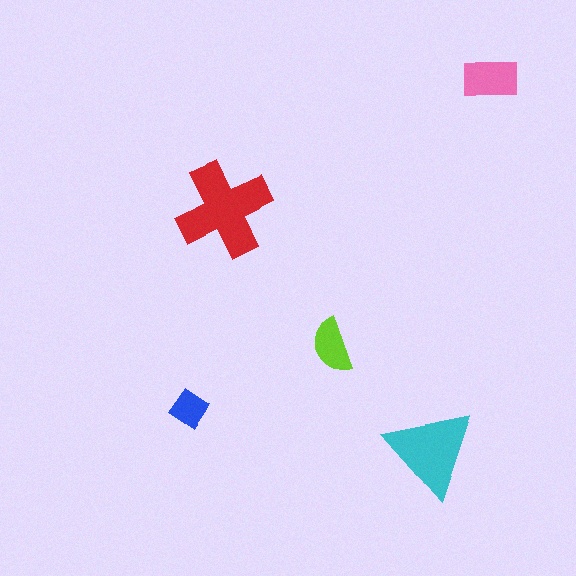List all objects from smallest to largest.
The blue diamond, the lime semicircle, the pink rectangle, the cyan triangle, the red cross.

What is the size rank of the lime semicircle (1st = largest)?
4th.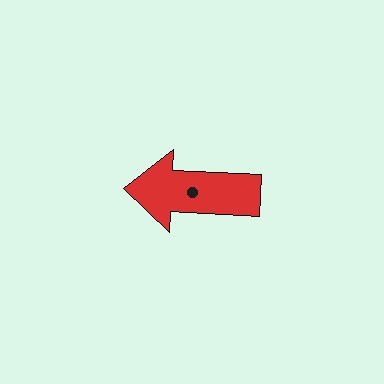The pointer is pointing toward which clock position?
Roughly 9 o'clock.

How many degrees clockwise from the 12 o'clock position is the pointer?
Approximately 273 degrees.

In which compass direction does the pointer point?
West.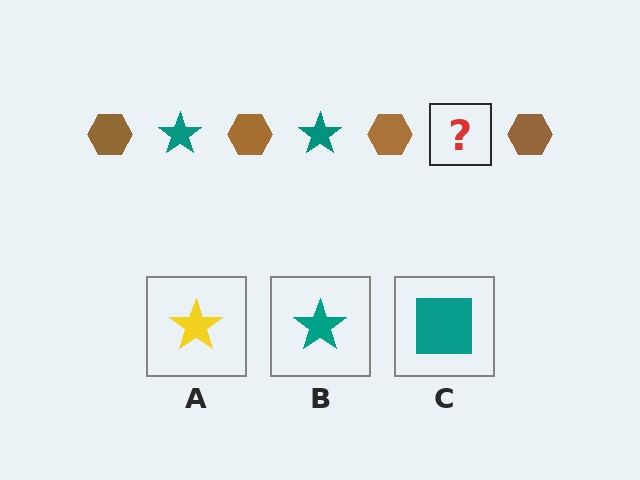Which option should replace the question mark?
Option B.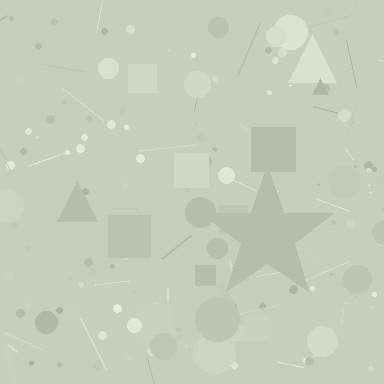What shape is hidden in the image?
A star is hidden in the image.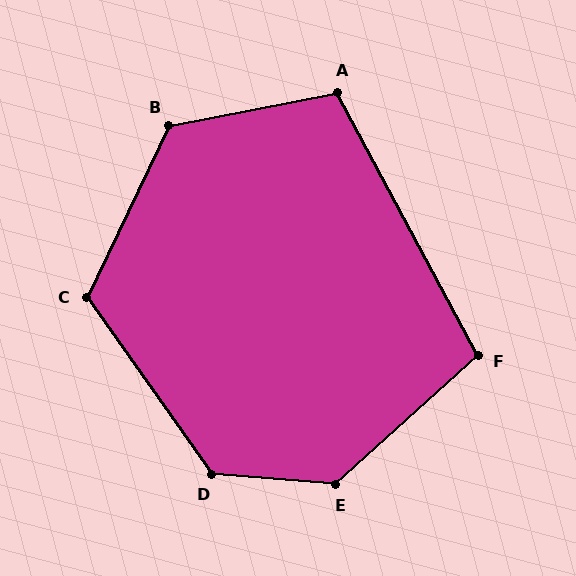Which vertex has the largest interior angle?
E, at approximately 134 degrees.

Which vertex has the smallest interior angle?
F, at approximately 104 degrees.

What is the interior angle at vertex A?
Approximately 107 degrees (obtuse).